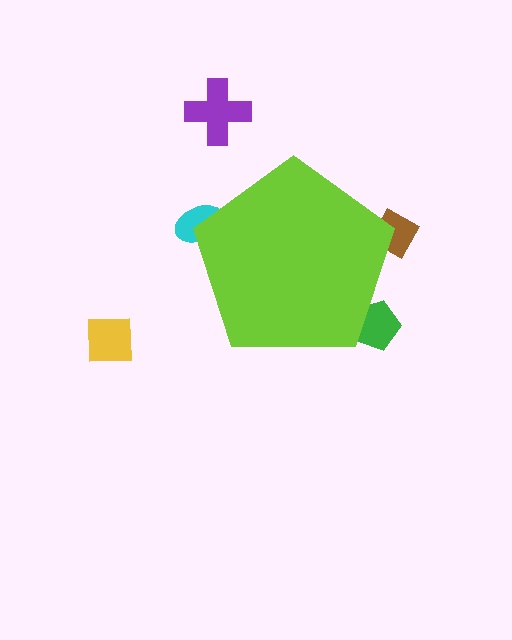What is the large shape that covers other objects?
A lime pentagon.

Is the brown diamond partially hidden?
Yes, the brown diamond is partially hidden behind the lime pentagon.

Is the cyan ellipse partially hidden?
Yes, the cyan ellipse is partially hidden behind the lime pentagon.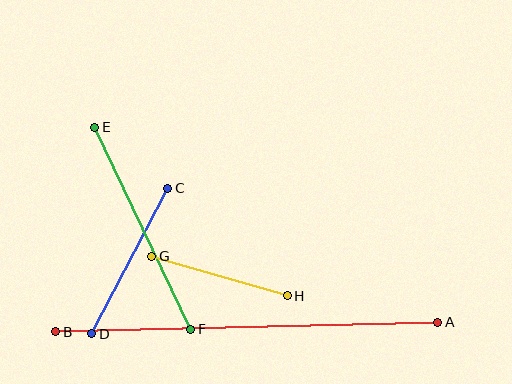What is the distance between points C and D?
The distance is approximately 164 pixels.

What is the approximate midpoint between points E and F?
The midpoint is at approximately (143, 228) pixels.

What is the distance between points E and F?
The distance is approximately 224 pixels.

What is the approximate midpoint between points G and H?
The midpoint is at approximately (219, 276) pixels.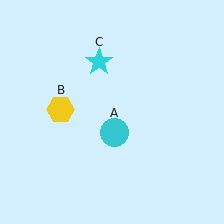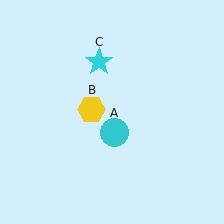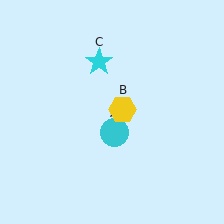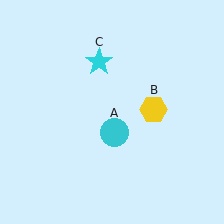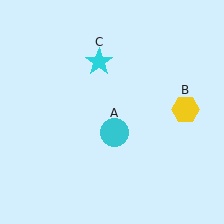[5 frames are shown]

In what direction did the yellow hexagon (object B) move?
The yellow hexagon (object B) moved right.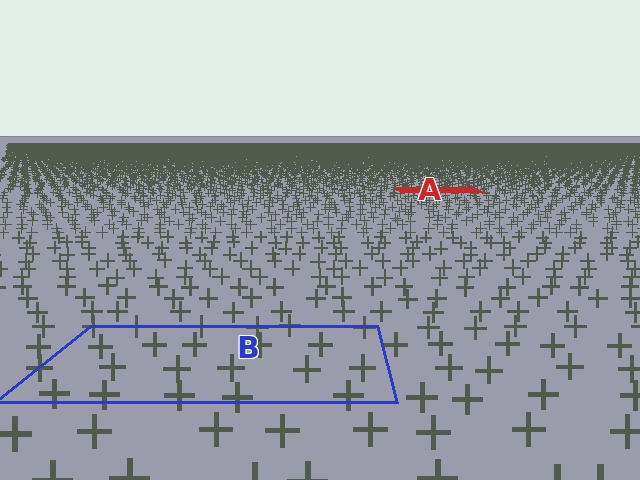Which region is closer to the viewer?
Region B is closer. The texture elements there are larger and more spread out.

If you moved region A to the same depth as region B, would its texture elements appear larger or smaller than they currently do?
They would appear larger. At a closer depth, the same texture elements are projected at a bigger on-screen size.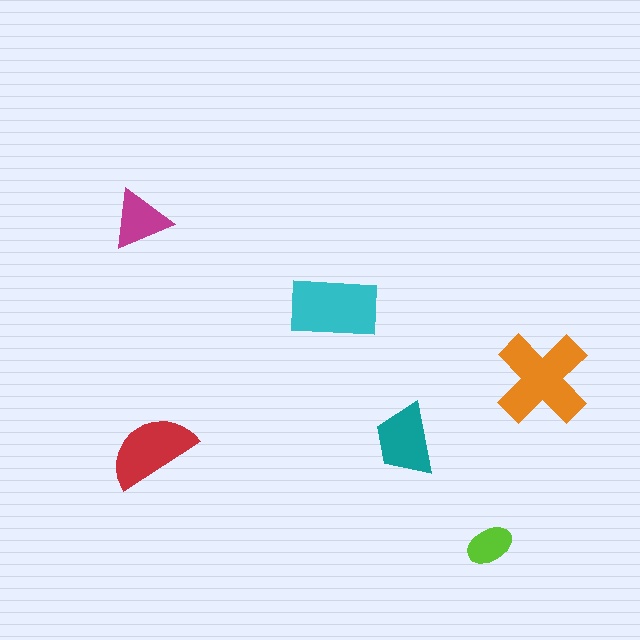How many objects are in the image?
There are 6 objects in the image.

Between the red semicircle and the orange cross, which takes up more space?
The orange cross.